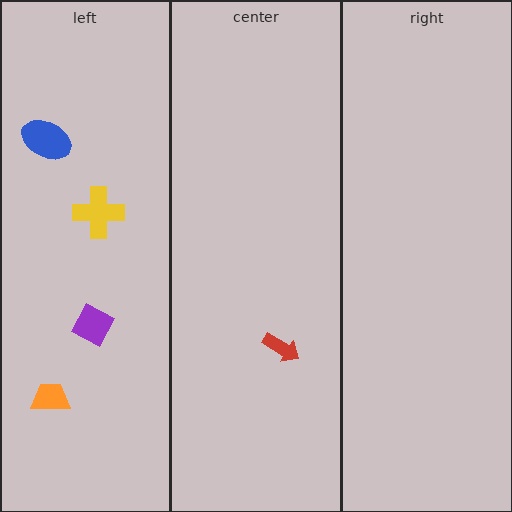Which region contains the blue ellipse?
The left region.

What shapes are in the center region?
The red arrow.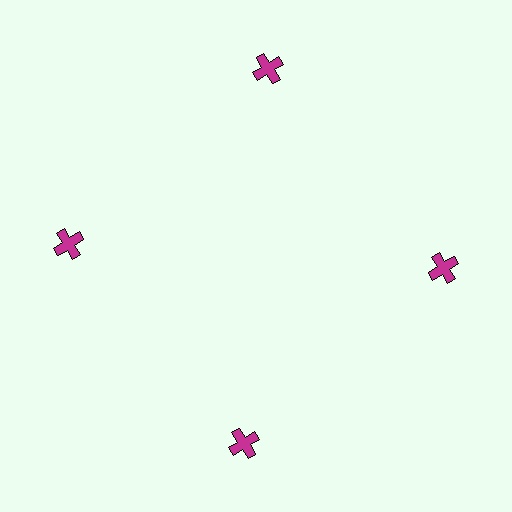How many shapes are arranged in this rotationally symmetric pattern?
There are 4 shapes, arranged in 4 groups of 1.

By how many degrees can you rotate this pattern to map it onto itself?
The pattern maps onto itself every 90 degrees of rotation.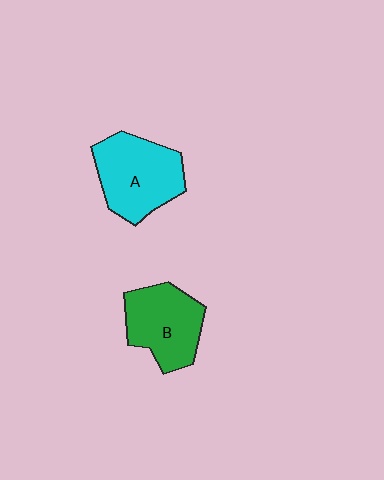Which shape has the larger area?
Shape A (cyan).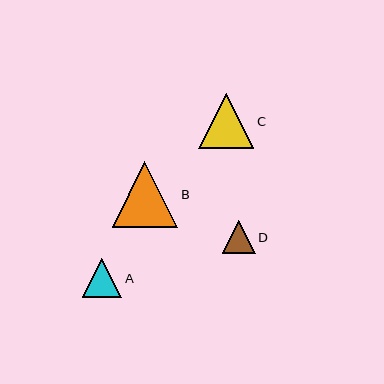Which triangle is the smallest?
Triangle D is the smallest with a size of approximately 33 pixels.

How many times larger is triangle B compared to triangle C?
Triangle B is approximately 1.2 times the size of triangle C.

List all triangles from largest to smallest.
From largest to smallest: B, C, A, D.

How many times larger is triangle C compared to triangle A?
Triangle C is approximately 1.4 times the size of triangle A.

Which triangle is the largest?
Triangle B is the largest with a size of approximately 65 pixels.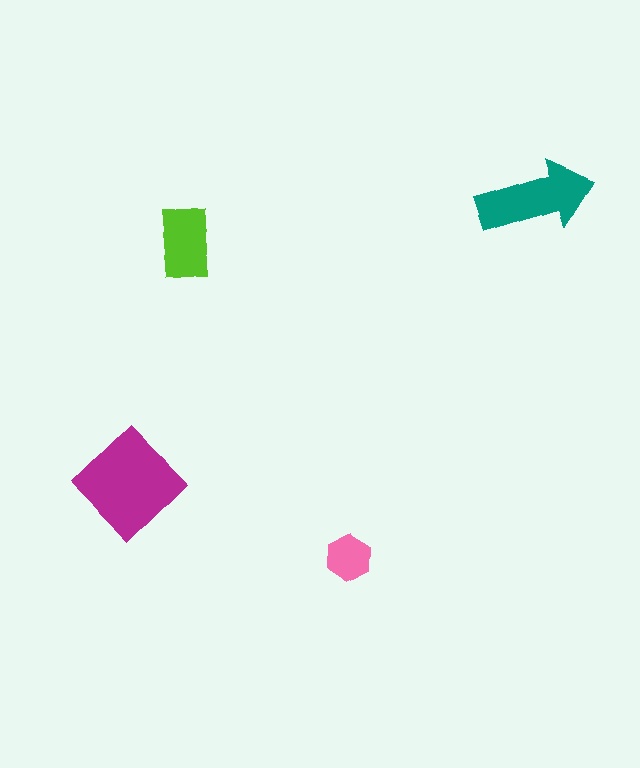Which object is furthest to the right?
The teal arrow is rightmost.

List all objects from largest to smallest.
The magenta diamond, the teal arrow, the lime rectangle, the pink hexagon.